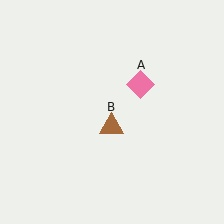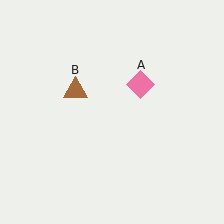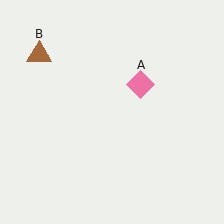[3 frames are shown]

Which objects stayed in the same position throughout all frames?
Pink diamond (object A) remained stationary.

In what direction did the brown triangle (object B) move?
The brown triangle (object B) moved up and to the left.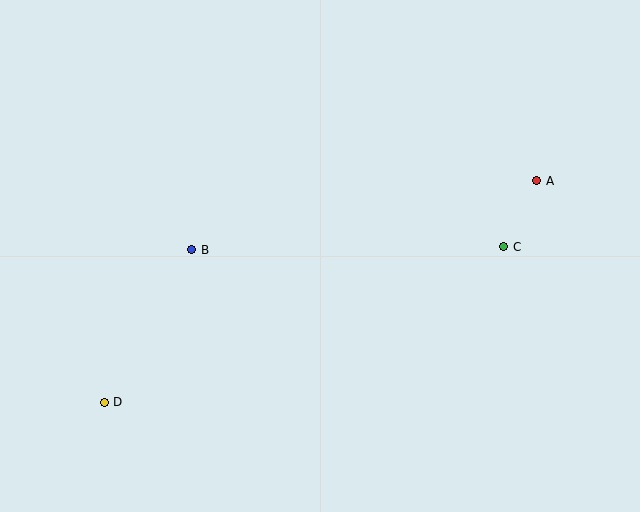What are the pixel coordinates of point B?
Point B is at (192, 250).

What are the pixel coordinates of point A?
Point A is at (537, 181).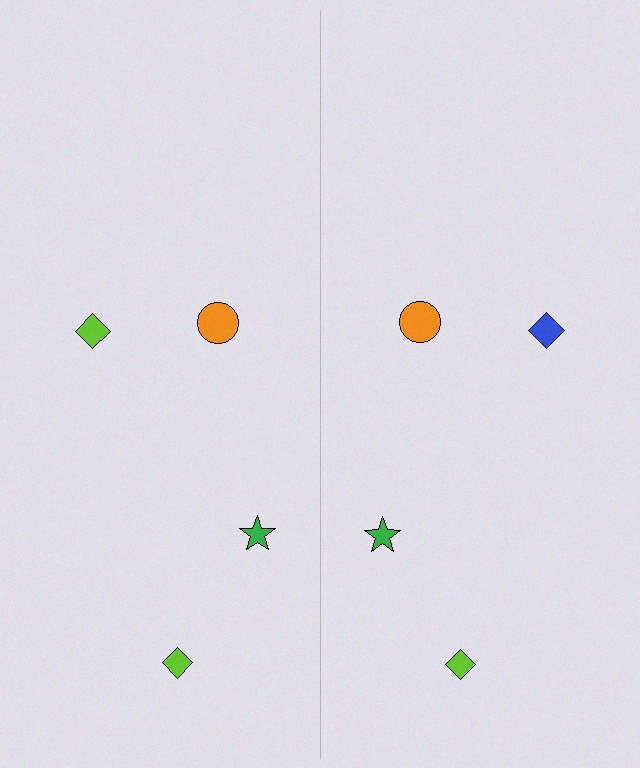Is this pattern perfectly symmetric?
No, the pattern is not perfectly symmetric. The blue diamond on the right side breaks the symmetry — its mirror counterpart is lime.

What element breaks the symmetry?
The blue diamond on the right side breaks the symmetry — its mirror counterpart is lime.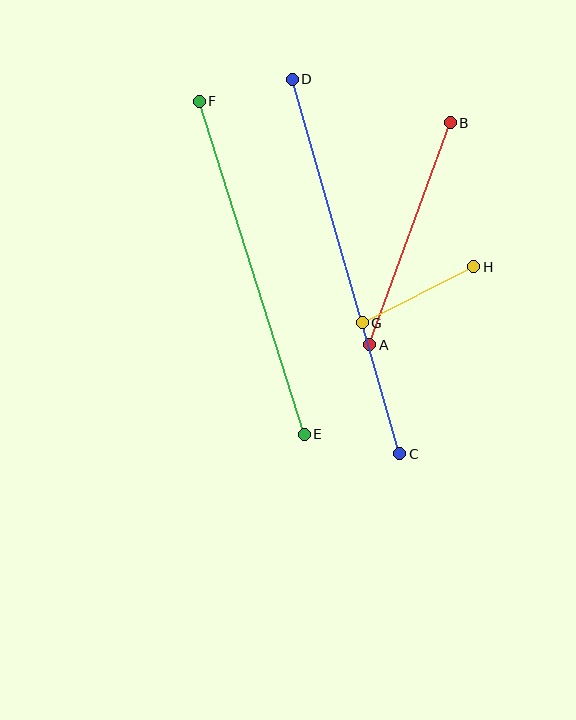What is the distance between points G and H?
The distance is approximately 125 pixels.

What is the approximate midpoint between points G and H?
The midpoint is at approximately (418, 295) pixels.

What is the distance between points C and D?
The distance is approximately 390 pixels.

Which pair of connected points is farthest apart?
Points C and D are farthest apart.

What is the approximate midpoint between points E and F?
The midpoint is at approximately (252, 268) pixels.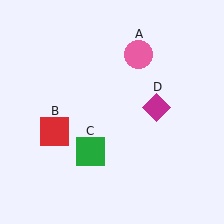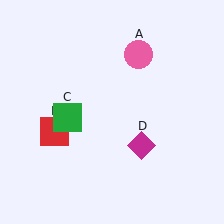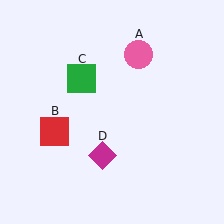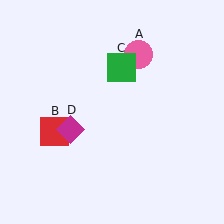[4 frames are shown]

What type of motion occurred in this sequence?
The green square (object C), magenta diamond (object D) rotated clockwise around the center of the scene.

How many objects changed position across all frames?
2 objects changed position: green square (object C), magenta diamond (object D).